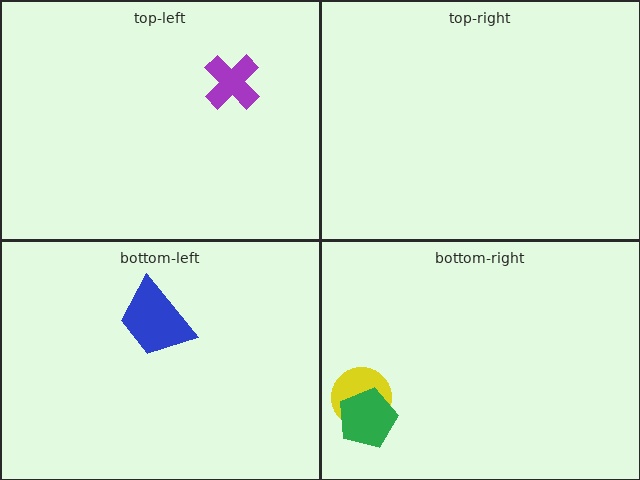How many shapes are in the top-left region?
1.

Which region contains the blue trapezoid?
The bottom-left region.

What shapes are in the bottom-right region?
The yellow circle, the green pentagon.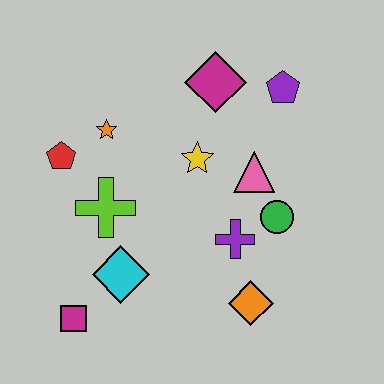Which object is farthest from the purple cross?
The red pentagon is farthest from the purple cross.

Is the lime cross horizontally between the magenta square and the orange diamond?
Yes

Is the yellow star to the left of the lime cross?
No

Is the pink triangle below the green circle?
No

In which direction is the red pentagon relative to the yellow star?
The red pentagon is to the left of the yellow star.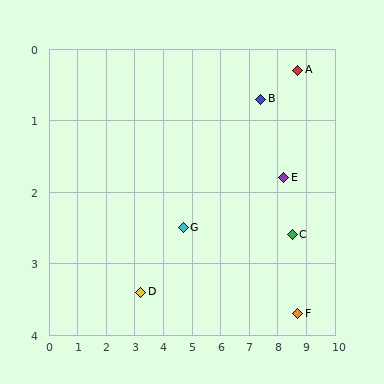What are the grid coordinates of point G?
Point G is at approximately (4.7, 2.5).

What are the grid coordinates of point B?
Point B is at approximately (7.4, 0.7).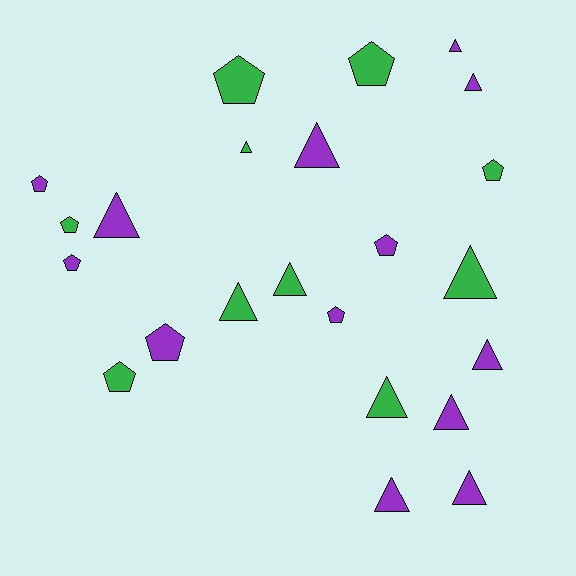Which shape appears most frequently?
Triangle, with 13 objects.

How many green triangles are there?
There are 5 green triangles.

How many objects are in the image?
There are 23 objects.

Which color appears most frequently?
Purple, with 13 objects.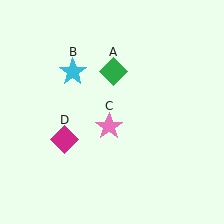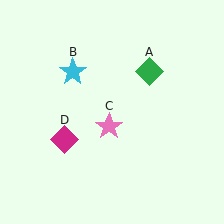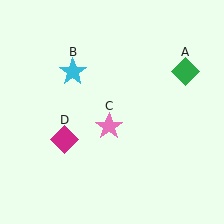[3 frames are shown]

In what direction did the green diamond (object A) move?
The green diamond (object A) moved right.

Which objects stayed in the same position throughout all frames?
Cyan star (object B) and pink star (object C) and magenta diamond (object D) remained stationary.